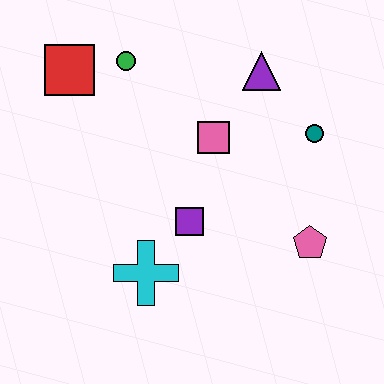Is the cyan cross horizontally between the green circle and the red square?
No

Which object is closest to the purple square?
The cyan cross is closest to the purple square.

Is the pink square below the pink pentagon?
No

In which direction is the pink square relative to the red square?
The pink square is to the right of the red square.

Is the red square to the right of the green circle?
No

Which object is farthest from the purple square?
The red square is farthest from the purple square.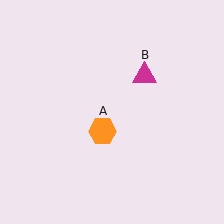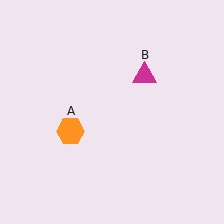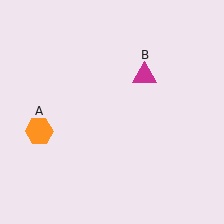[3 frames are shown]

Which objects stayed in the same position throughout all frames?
Magenta triangle (object B) remained stationary.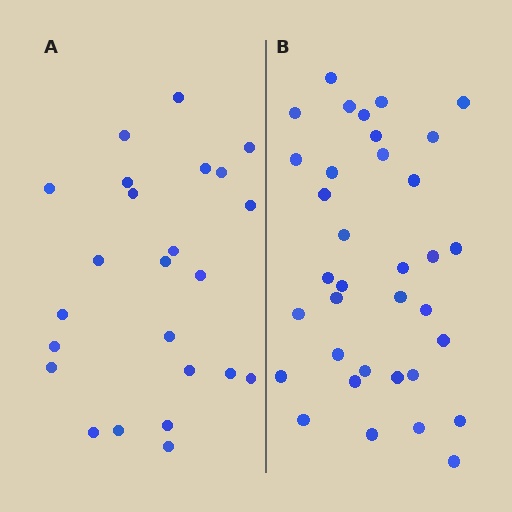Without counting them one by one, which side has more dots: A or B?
Region B (the right region) has more dots.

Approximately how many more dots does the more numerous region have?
Region B has roughly 12 or so more dots than region A.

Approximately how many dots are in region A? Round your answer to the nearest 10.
About 20 dots. (The exact count is 24, which rounds to 20.)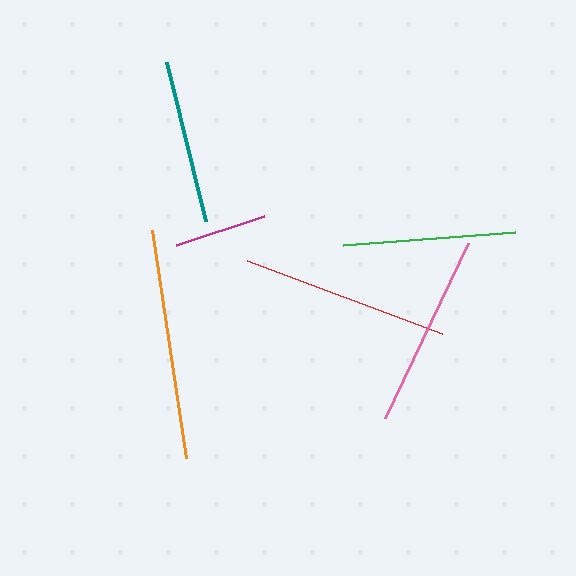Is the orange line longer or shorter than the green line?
The orange line is longer than the green line.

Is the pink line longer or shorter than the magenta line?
The pink line is longer than the magenta line.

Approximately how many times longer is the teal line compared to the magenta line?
The teal line is approximately 1.8 times the length of the magenta line.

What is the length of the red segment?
The red segment is approximately 208 pixels long.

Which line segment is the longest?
The orange line is the longest at approximately 230 pixels.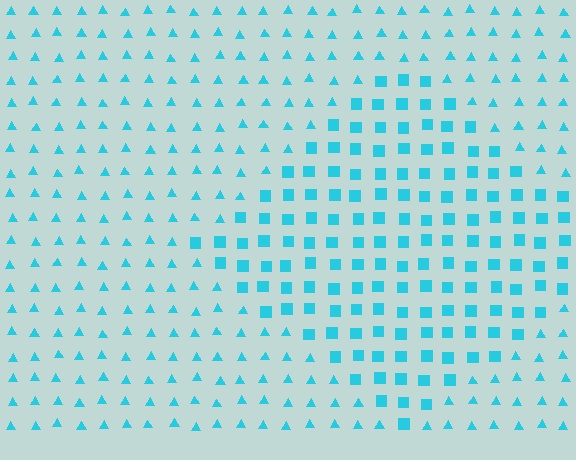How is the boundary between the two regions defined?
The boundary is defined by a change in element shape: squares inside vs. triangles outside. All elements share the same color and spacing.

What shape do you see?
I see a diamond.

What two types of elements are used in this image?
The image uses squares inside the diamond region and triangles outside it.